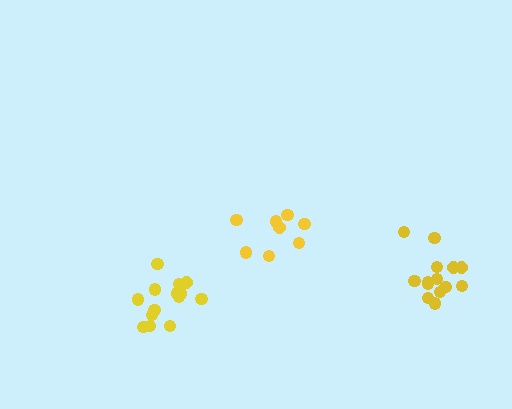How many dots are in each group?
Group 1: 14 dots, Group 2: 14 dots, Group 3: 8 dots (36 total).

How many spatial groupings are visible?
There are 3 spatial groupings.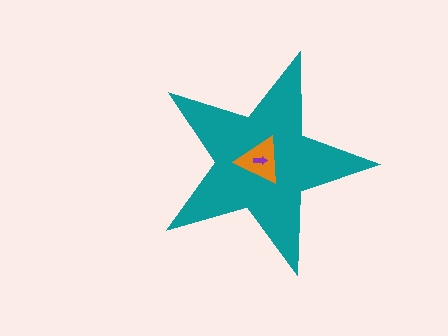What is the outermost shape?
The teal star.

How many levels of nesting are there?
3.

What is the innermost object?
The purple arrow.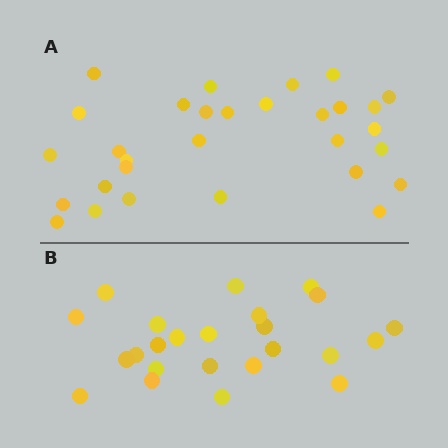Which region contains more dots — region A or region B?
Region A (the top region) has more dots.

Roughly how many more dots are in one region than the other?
Region A has about 6 more dots than region B.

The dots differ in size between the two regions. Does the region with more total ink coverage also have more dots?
No. Region B has more total ink coverage because its dots are larger, but region A actually contains more individual dots. Total area can be misleading — the number of items is what matters here.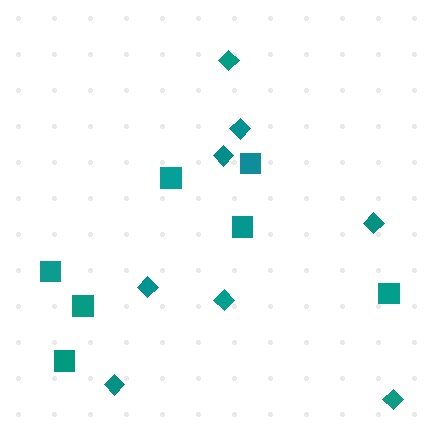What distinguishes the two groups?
There are 2 groups: one group of diamonds (8) and one group of squares (7).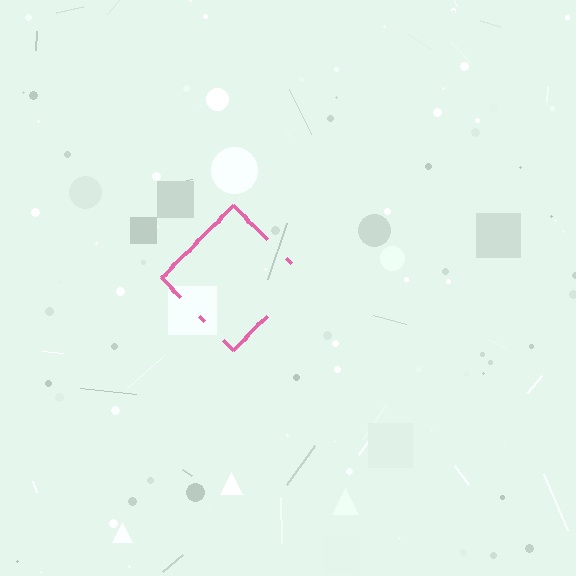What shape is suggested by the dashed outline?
The dashed outline suggests a diamond.